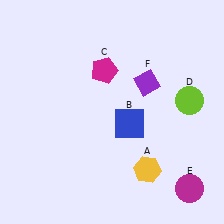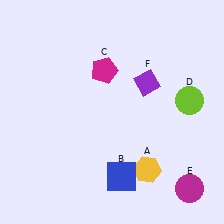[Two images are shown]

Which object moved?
The blue square (B) moved down.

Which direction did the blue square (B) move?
The blue square (B) moved down.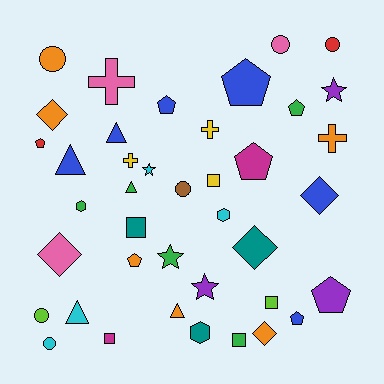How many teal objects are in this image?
There are 3 teal objects.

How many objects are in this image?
There are 40 objects.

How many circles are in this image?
There are 6 circles.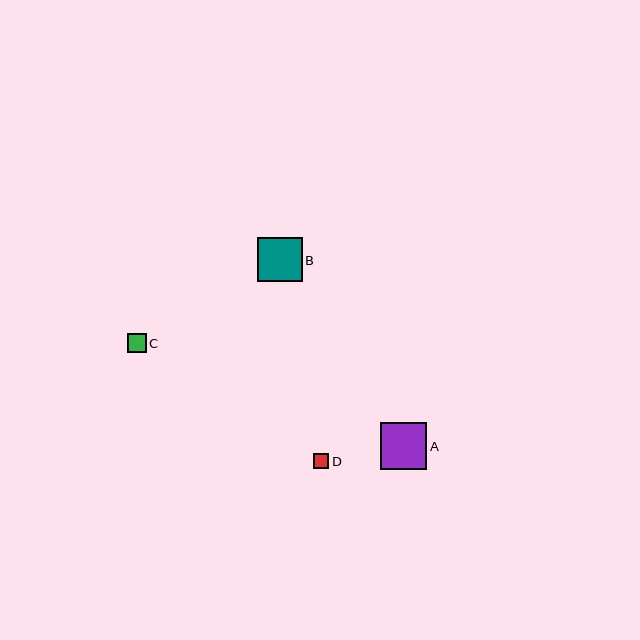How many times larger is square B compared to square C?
Square B is approximately 2.4 times the size of square C.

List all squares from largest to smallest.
From largest to smallest: A, B, C, D.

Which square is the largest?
Square A is the largest with a size of approximately 47 pixels.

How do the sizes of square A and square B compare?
Square A and square B are approximately the same size.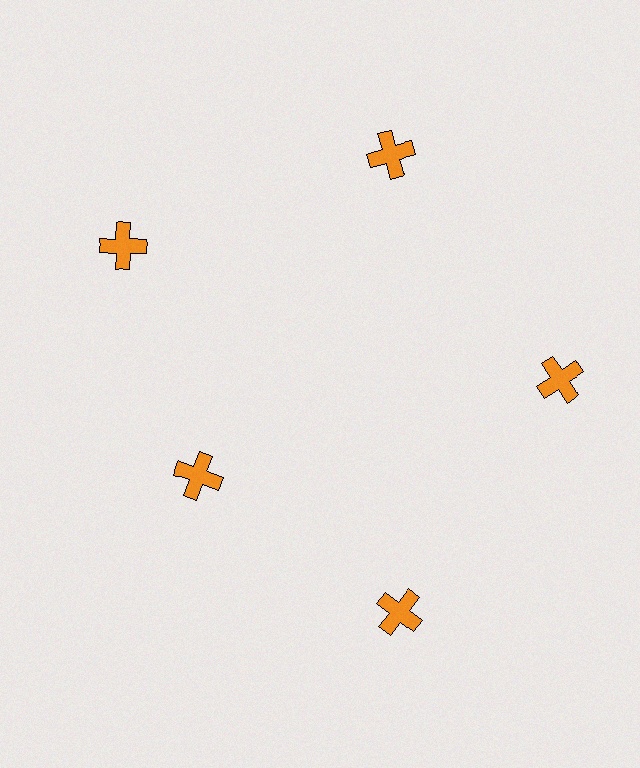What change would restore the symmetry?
The symmetry would be restored by moving it outward, back onto the ring so that all 5 crosses sit at equal angles and equal distance from the center.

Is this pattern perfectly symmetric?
No. The 5 orange crosses are arranged in a ring, but one element near the 8 o'clock position is pulled inward toward the center, breaking the 5-fold rotational symmetry.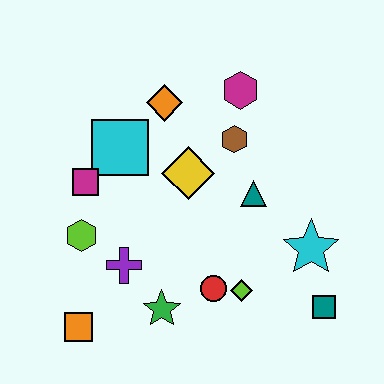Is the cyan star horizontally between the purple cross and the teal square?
Yes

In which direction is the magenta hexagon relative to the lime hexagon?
The magenta hexagon is to the right of the lime hexagon.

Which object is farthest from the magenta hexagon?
The orange square is farthest from the magenta hexagon.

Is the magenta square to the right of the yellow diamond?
No